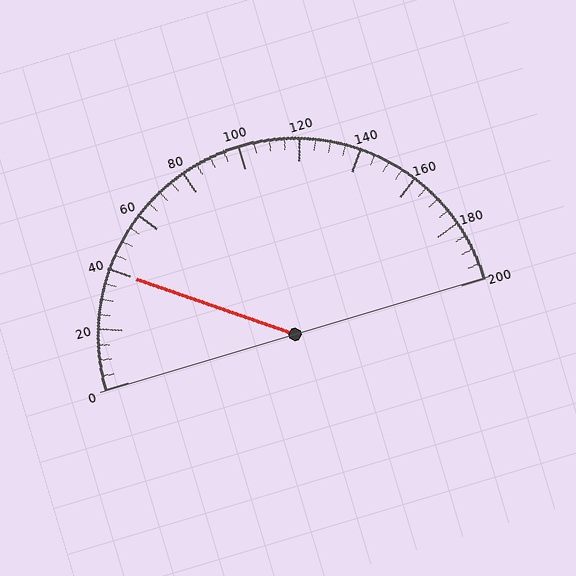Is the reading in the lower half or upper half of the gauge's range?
The reading is in the lower half of the range (0 to 200).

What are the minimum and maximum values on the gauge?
The gauge ranges from 0 to 200.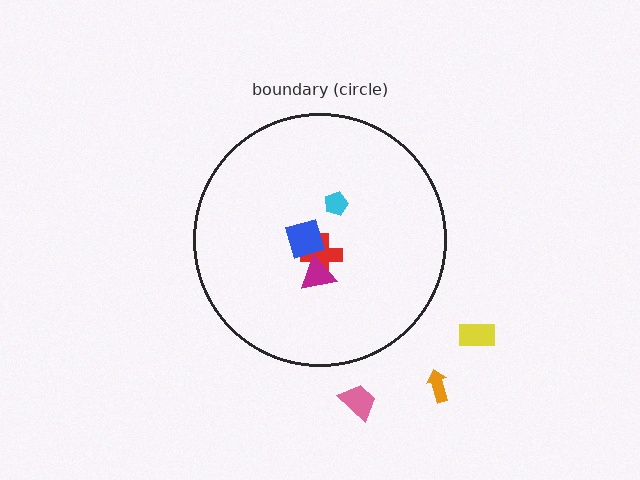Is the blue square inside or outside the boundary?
Inside.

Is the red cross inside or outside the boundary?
Inside.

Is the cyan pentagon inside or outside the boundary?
Inside.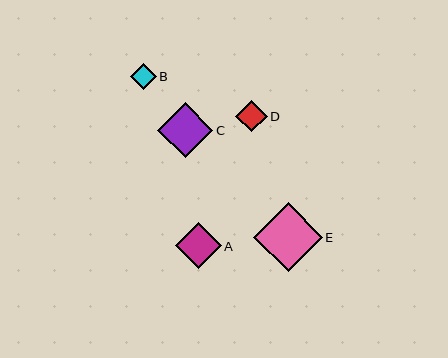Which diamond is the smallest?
Diamond B is the smallest with a size of approximately 26 pixels.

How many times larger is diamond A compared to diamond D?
Diamond A is approximately 1.4 times the size of diamond D.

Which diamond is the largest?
Diamond E is the largest with a size of approximately 68 pixels.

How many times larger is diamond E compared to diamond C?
Diamond E is approximately 1.2 times the size of diamond C.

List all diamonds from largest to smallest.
From largest to smallest: E, C, A, D, B.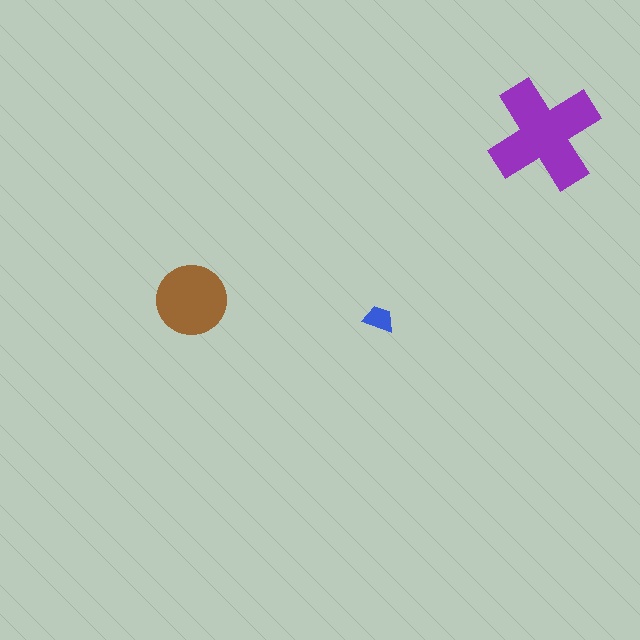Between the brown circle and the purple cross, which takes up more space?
The purple cross.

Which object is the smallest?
The blue trapezoid.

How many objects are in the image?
There are 3 objects in the image.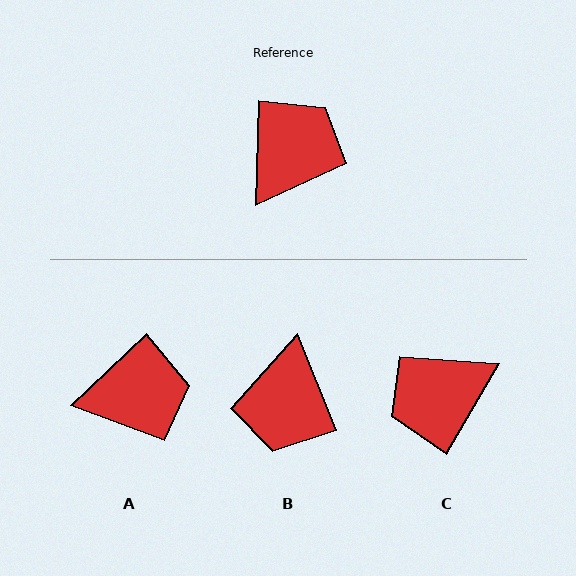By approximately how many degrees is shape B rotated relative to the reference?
Approximately 156 degrees clockwise.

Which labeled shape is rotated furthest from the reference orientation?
B, about 156 degrees away.